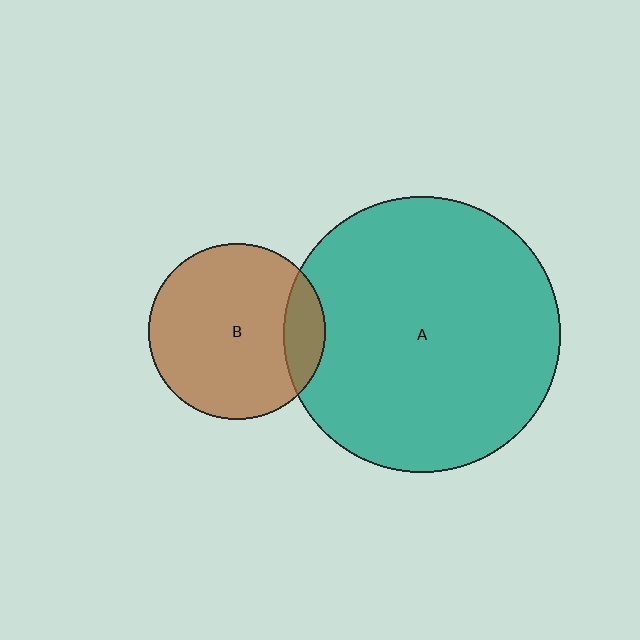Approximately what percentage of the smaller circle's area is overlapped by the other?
Approximately 15%.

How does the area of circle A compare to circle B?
Approximately 2.4 times.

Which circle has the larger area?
Circle A (teal).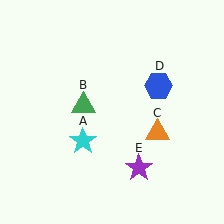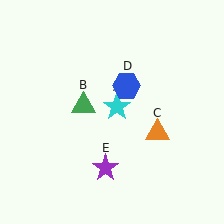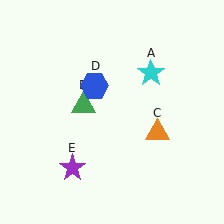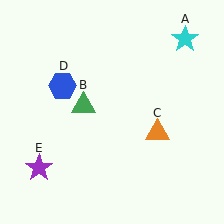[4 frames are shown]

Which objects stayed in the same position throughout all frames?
Green triangle (object B) and orange triangle (object C) remained stationary.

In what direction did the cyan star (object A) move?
The cyan star (object A) moved up and to the right.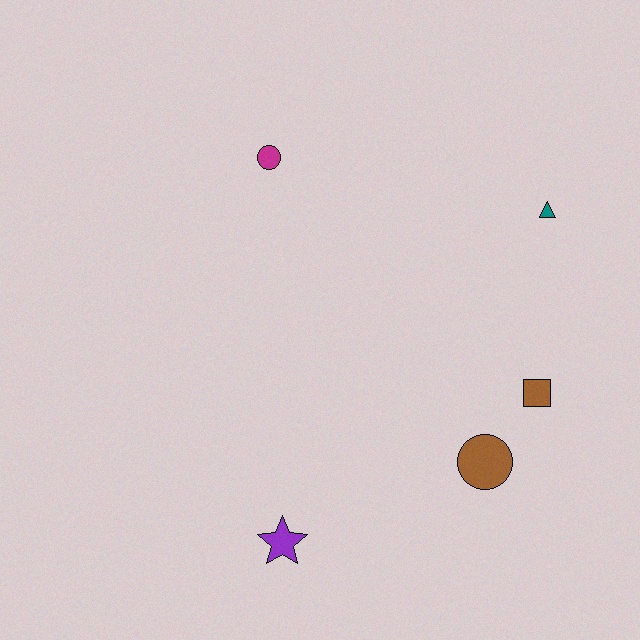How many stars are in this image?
There is 1 star.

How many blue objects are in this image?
There are no blue objects.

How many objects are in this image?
There are 5 objects.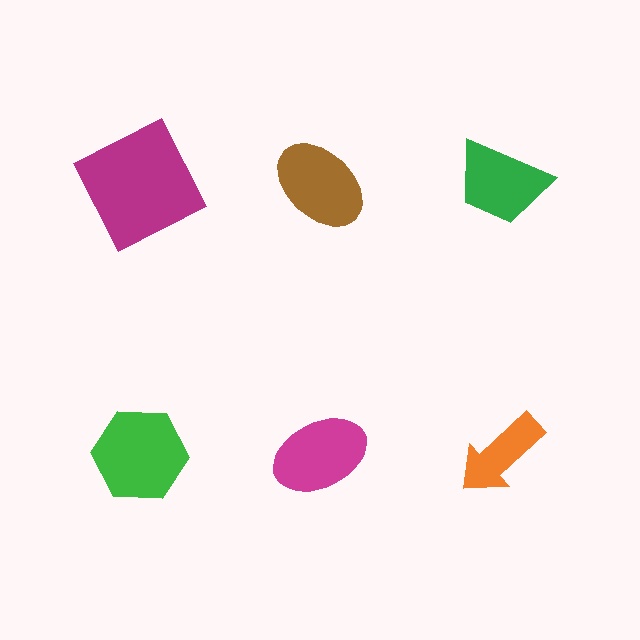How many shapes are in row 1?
3 shapes.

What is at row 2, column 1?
A green hexagon.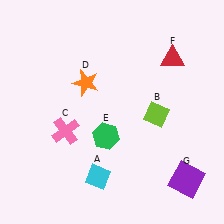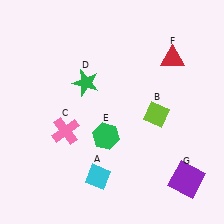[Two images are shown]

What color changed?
The star (D) changed from orange in Image 1 to green in Image 2.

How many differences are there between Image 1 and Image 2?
There is 1 difference between the two images.